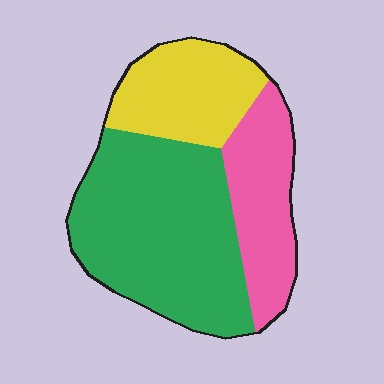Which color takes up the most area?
Green, at roughly 50%.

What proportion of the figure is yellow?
Yellow takes up about one quarter (1/4) of the figure.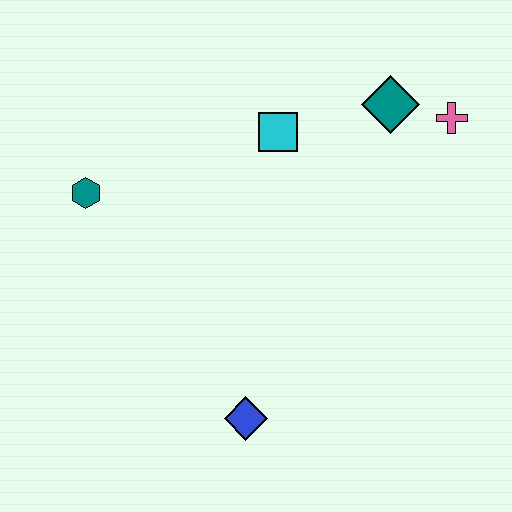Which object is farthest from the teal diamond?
The blue diamond is farthest from the teal diamond.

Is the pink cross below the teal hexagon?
No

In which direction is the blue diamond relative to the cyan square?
The blue diamond is below the cyan square.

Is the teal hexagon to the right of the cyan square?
No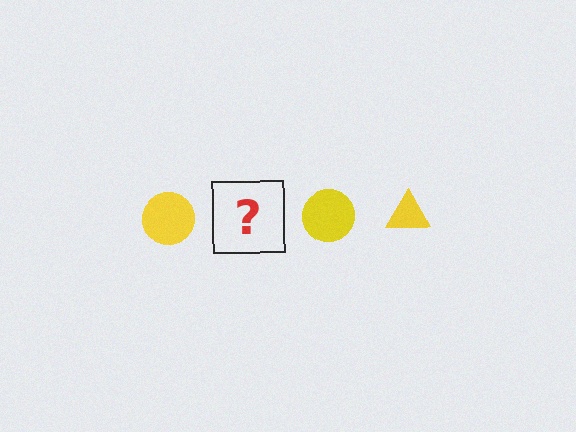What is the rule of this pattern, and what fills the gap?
The rule is that the pattern cycles through circle, triangle shapes in yellow. The gap should be filled with a yellow triangle.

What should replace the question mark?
The question mark should be replaced with a yellow triangle.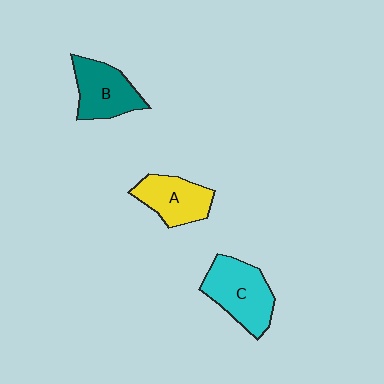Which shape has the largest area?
Shape C (cyan).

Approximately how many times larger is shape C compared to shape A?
Approximately 1.3 times.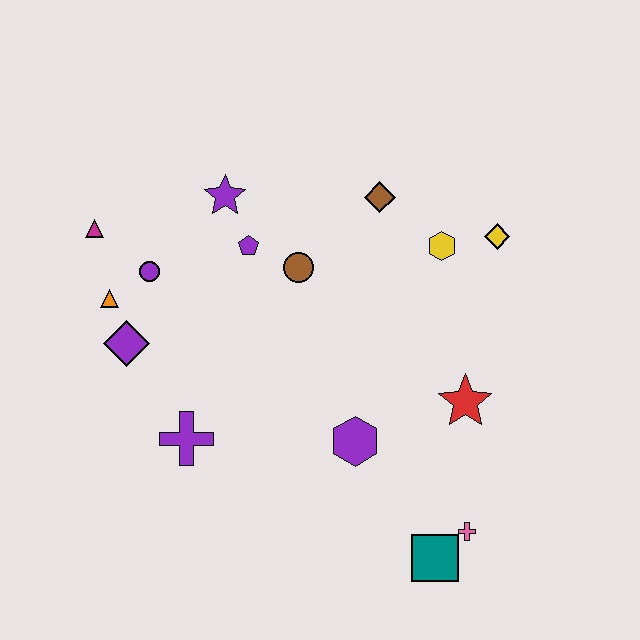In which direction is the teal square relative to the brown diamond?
The teal square is below the brown diamond.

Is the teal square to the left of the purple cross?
No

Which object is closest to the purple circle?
The orange triangle is closest to the purple circle.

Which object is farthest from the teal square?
The magenta triangle is farthest from the teal square.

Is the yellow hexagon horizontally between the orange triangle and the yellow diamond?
Yes